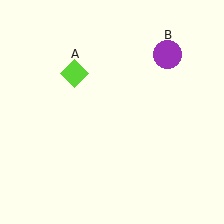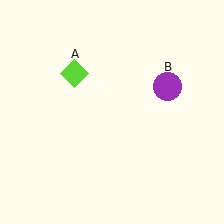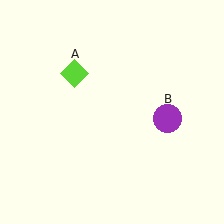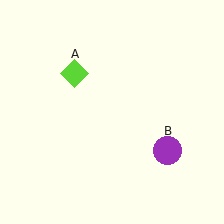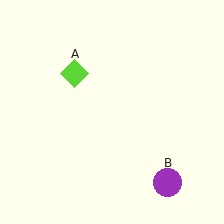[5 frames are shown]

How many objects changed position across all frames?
1 object changed position: purple circle (object B).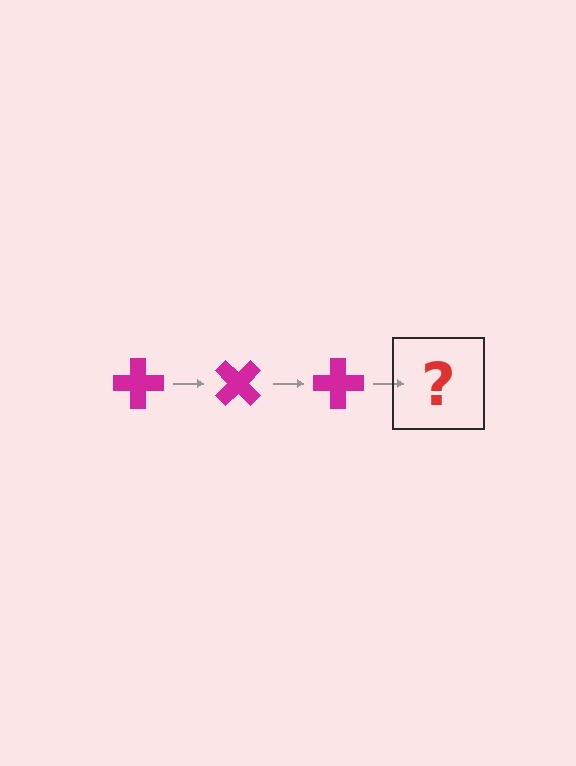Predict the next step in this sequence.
The next step is a magenta cross rotated 135 degrees.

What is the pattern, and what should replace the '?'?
The pattern is that the cross rotates 45 degrees each step. The '?' should be a magenta cross rotated 135 degrees.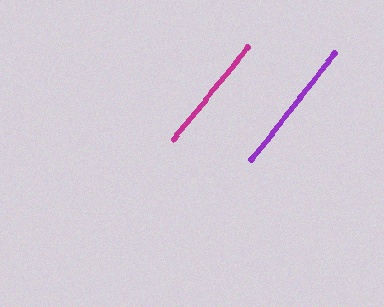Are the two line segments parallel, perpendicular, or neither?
Parallel — their directions differ by only 1.0°.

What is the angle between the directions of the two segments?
Approximately 1 degree.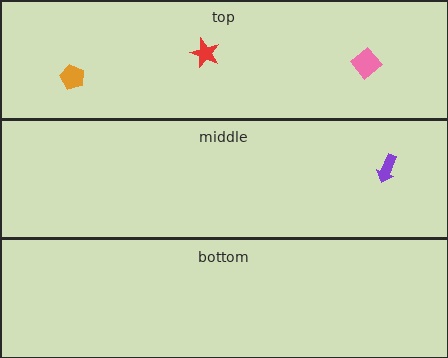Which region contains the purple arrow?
The middle region.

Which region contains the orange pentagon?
The top region.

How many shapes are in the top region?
3.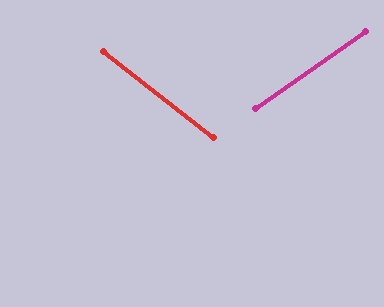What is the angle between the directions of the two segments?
Approximately 73 degrees.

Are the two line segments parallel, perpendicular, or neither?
Neither parallel nor perpendicular — they differ by about 73°.